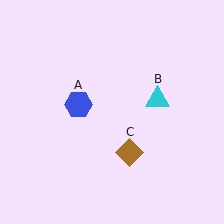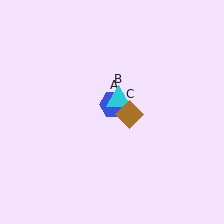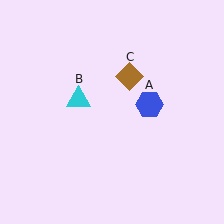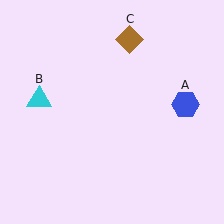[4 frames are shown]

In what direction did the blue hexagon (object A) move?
The blue hexagon (object A) moved right.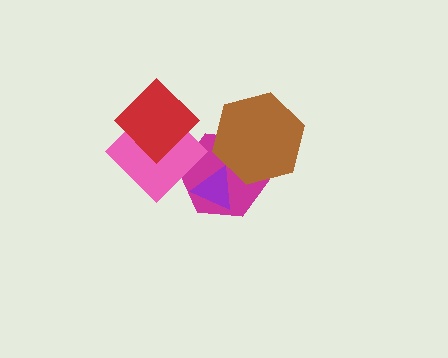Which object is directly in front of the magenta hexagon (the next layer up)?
The purple triangle is directly in front of the magenta hexagon.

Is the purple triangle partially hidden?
No, no other shape covers it.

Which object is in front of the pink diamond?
The red diamond is in front of the pink diamond.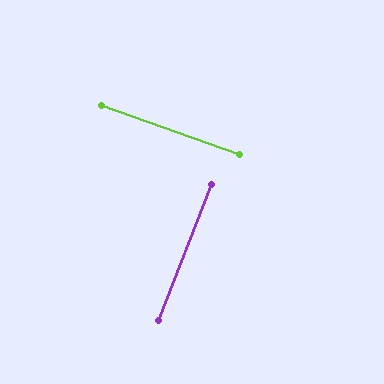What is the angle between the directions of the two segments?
Approximately 88 degrees.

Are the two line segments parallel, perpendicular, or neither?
Perpendicular — they meet at approximately 88°.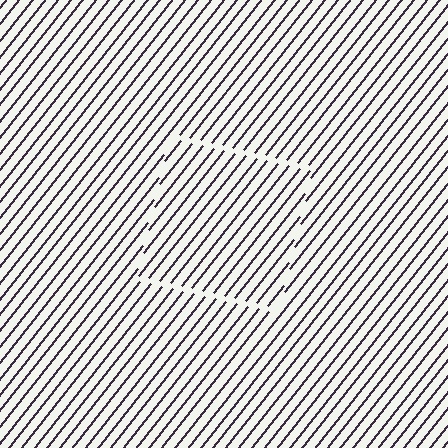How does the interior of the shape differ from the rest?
The interior of the shape contains the same grating, shifted by half a period — the contour is defined by the phase discontinuity where line-ends from the inner and outer gratings abut.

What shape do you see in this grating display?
An illusory square. The interior of the shape contains the same grating, shifted by half a period — the contour is defined by the phase discontinuity where line-ends from the inner and outer gratings abut.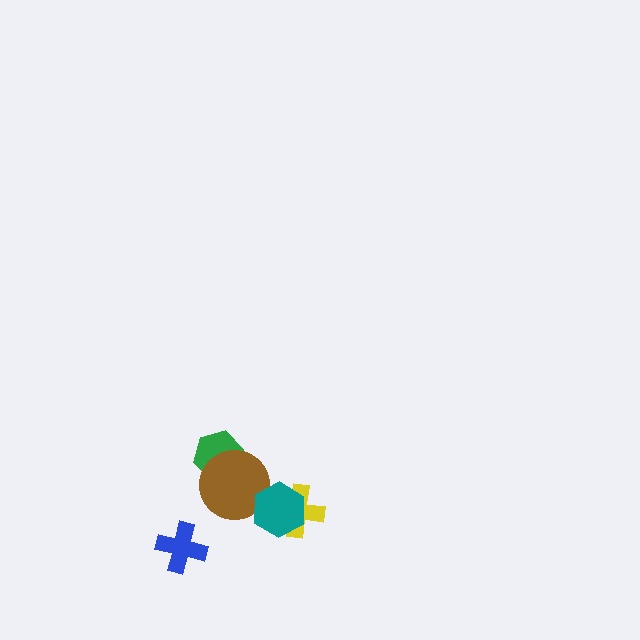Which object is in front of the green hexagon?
The brown circle is in front of the green hexagon.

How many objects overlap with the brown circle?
2 objects overlap with the brown circle.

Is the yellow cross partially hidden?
Yes, it is partially covered by another shape.